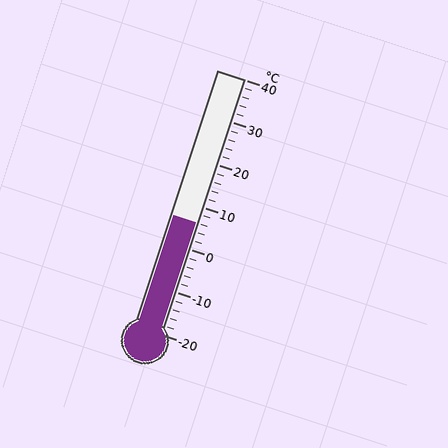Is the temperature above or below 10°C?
The temperature is below 10°C.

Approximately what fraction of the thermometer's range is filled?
The thermometer is filled to approximately 45% of its range.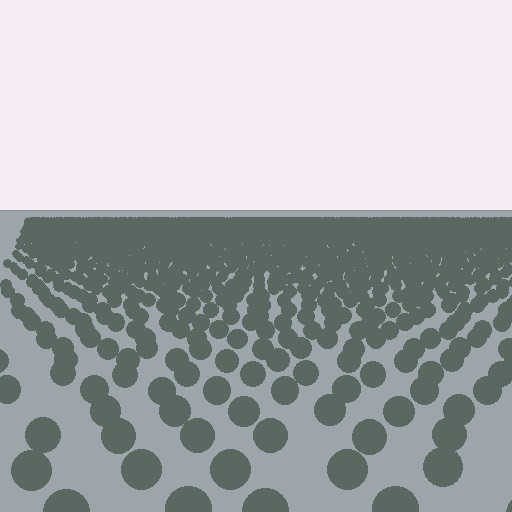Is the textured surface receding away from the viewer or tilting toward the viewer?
The surface is receding away from the viewer. Texture elements get smaller and denser toward the top.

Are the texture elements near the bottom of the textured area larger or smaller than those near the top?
Larger. Near the bottom, elements are closer to the viewer and appear at a bigger on-screen size.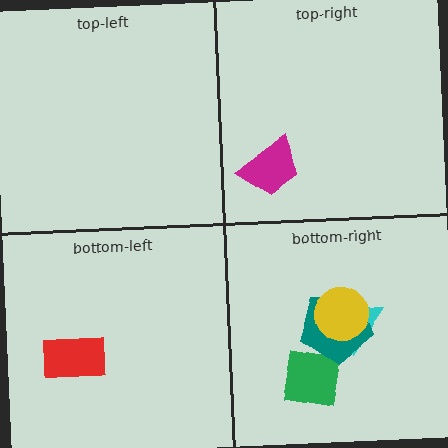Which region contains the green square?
The bottom-right region.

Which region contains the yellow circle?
The bottom-right region.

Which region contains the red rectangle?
The bottom-left region.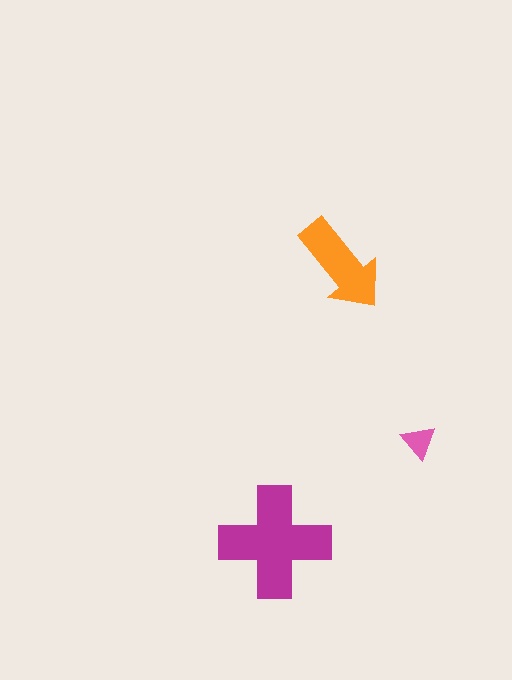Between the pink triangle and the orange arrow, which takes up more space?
The orange arrow.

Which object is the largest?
The magenta cross.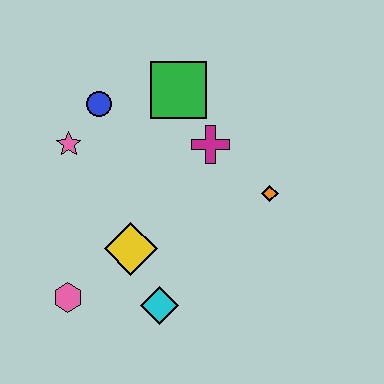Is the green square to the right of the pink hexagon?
Yes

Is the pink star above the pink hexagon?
Yes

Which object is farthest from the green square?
The pink hexagon is farthest from the green square.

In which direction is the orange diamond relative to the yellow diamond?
The orange diamond is to the right of the yellow diamond.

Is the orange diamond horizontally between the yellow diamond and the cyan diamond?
No